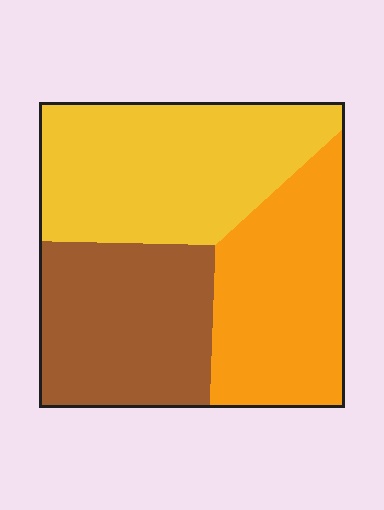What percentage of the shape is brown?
Brown takes up about one third (1/3) of the shape.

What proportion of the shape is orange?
Orange covers about 30% of the shape.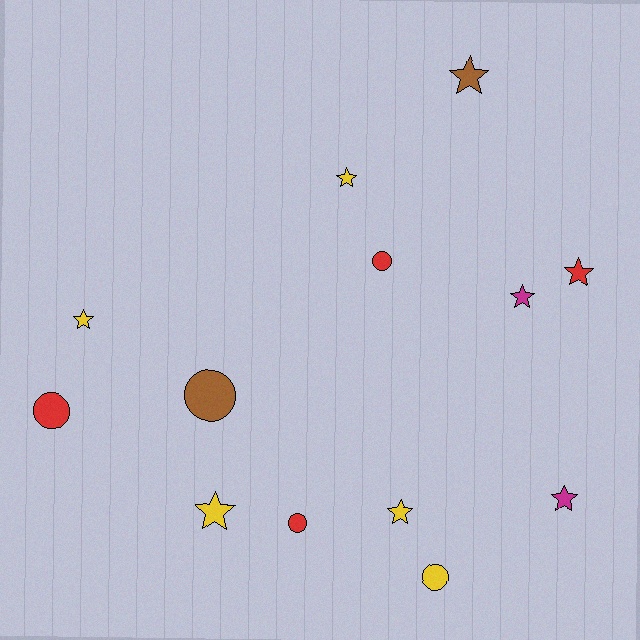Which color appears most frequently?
Yellow, with 5 objects.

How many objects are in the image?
There are 13 objects.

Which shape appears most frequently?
Star, with 8 objects.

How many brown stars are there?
There is 1 brown star.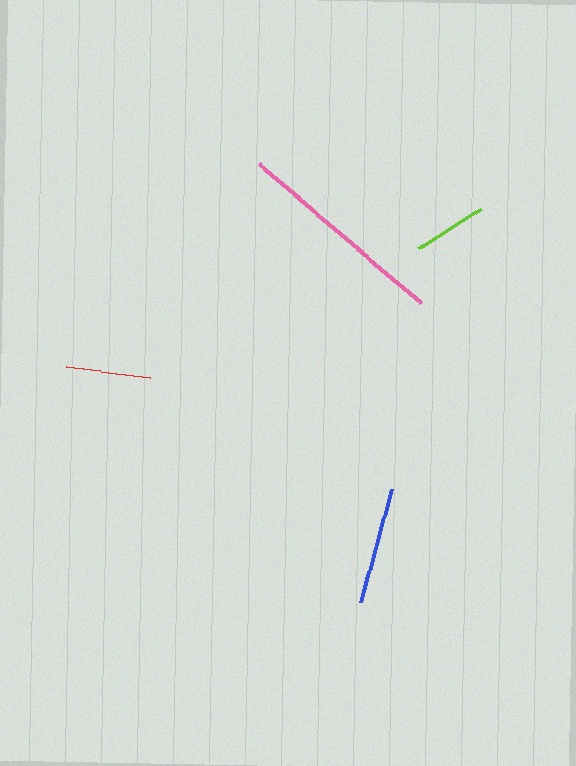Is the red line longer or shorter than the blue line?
The blue line is longer than the red line.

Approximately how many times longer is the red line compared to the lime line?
The red line is approximately 1.1 times the length of the lime line.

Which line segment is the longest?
The pink line is the longest at approximately 214 pixels.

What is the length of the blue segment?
The blue segment is approximately 118 pixels long.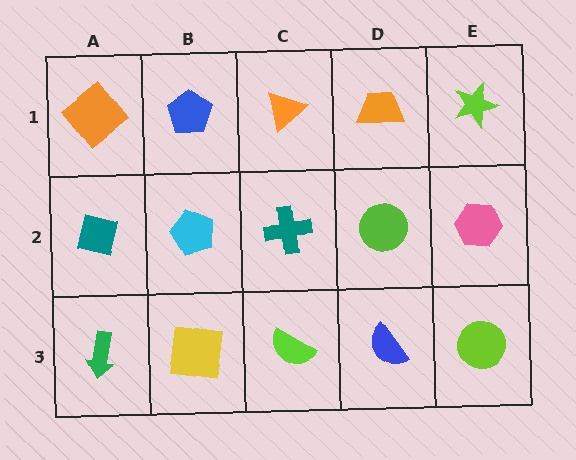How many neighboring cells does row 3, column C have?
3.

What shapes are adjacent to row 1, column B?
A cyan pentagon (row 2, column B), an orange diamond (row 1, column A), an orange triangle (row 1, column C).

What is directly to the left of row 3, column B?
A green arrow.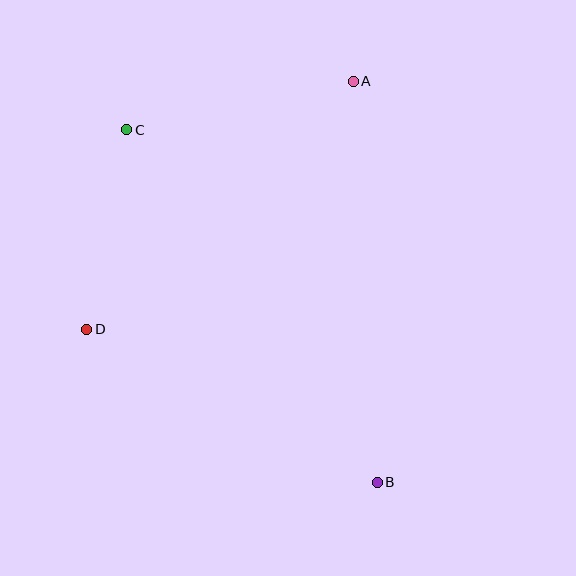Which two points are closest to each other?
Points C and D are closest to each other.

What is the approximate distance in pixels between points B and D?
The distance between B and D is approximately 329 pixels.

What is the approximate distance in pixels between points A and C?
The distance between A and C is approximately 231 pixels.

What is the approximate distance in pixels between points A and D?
The distance between A and D is approximately 364 pixels.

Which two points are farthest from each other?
Points B and C are farthest from each other.